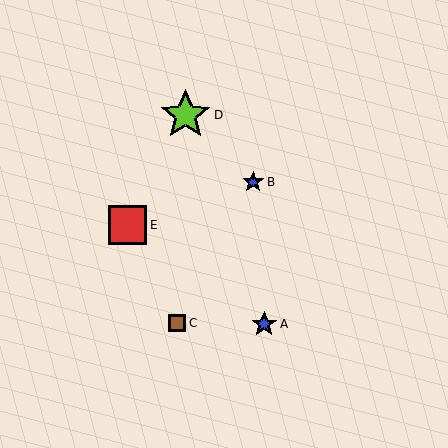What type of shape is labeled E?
Shape E is a red square.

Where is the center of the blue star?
The center of the blue star is at (253, 182).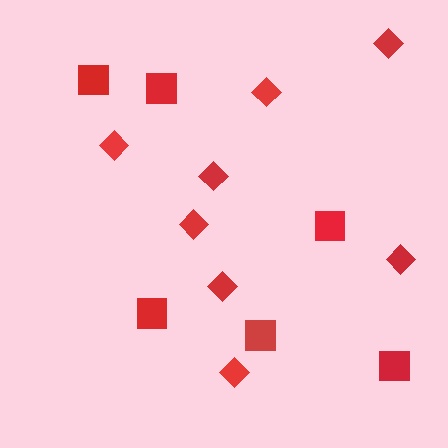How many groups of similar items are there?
There are 2 groups: one group of diamonds (8) and one group of squares (6).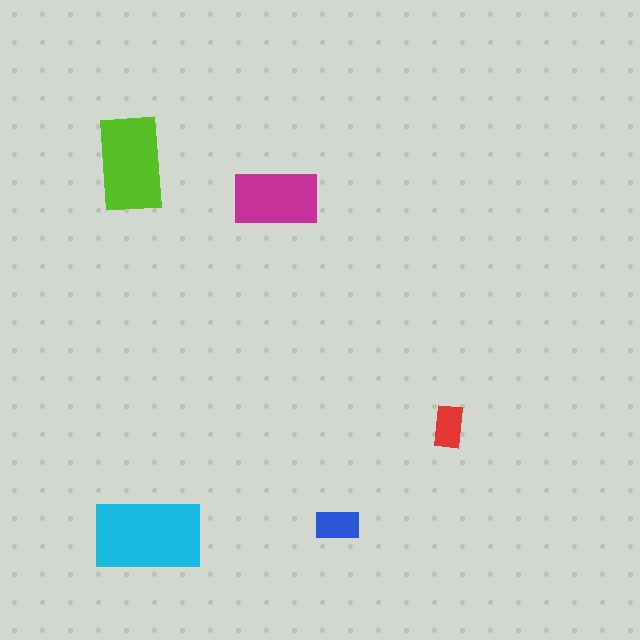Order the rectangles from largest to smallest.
the cyan one, the lime one, the magenta one, the blue one, the red one.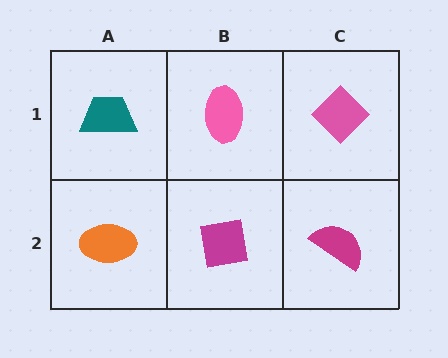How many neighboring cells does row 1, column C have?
2.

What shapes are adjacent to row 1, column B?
A magenta square (row 2, column B), a teal trapezoid (row 1, column A), a pink diamond (row 1, column C).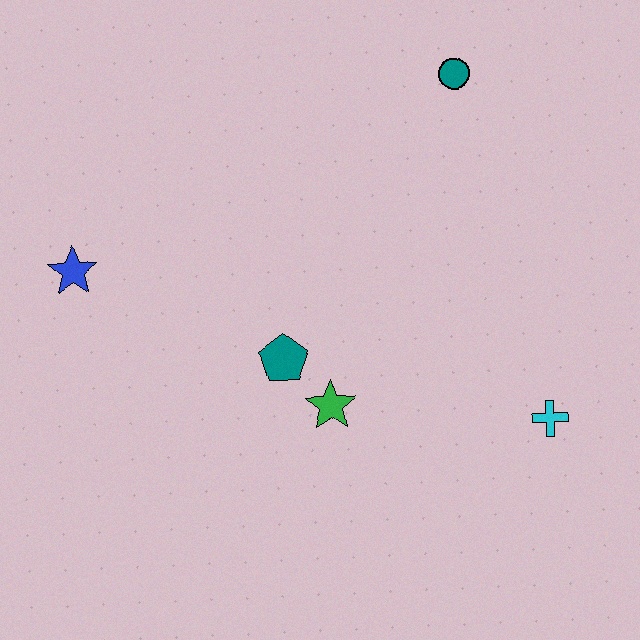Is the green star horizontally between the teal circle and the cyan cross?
No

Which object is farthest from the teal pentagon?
The teal circle is farthest from the teal pentagon.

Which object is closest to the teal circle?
The teal pentagon is closest to the teal circle.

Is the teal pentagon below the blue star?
Yes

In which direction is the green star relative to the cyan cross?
The green star is to the left of the cyan cross.